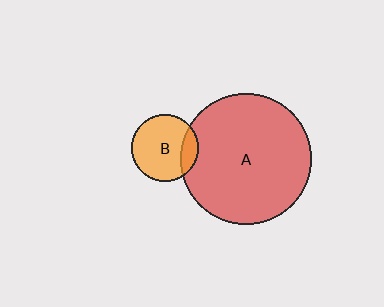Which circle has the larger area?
Circle A (red).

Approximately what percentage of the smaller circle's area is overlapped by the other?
Approximately 15%.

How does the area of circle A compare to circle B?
Approximately 3.8 times.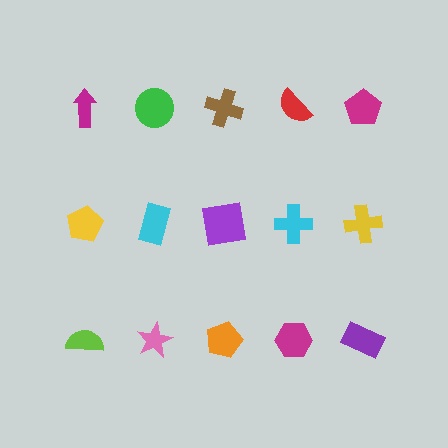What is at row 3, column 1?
A lime semicircle.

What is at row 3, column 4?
A magenta hexagon.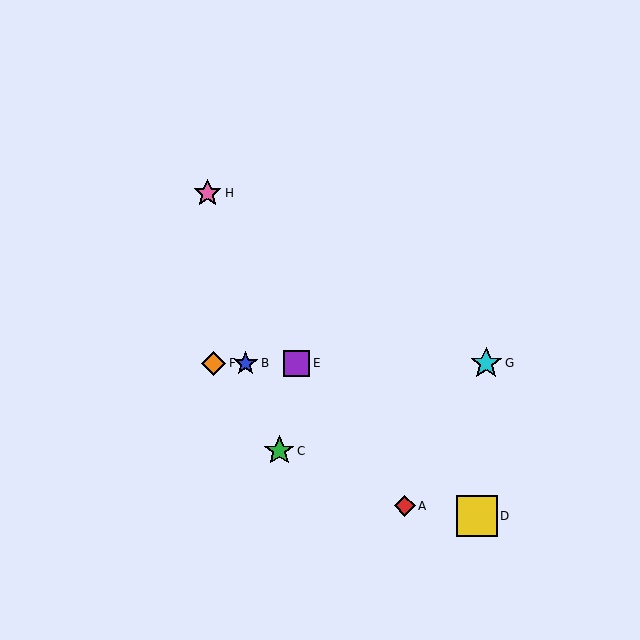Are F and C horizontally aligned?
No, F is at y≈363 and C is at y≈451.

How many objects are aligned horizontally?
4 objects (B, E, F, G) are aligned horizontally.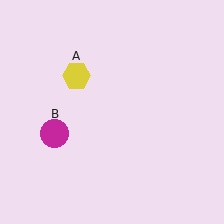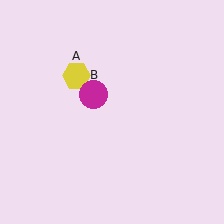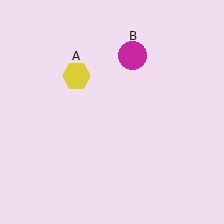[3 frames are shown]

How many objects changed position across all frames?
1 object changed position: magenta circle (object B).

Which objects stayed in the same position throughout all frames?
Yellow hexagon (object A) remained stationary.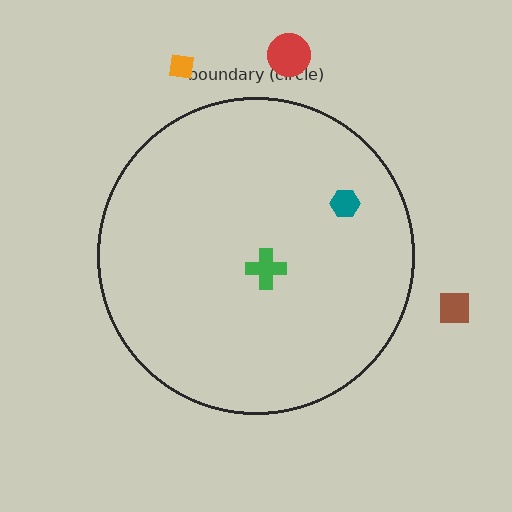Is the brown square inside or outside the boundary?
Outside.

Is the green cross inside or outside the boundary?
Inside.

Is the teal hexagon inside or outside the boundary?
Inside.